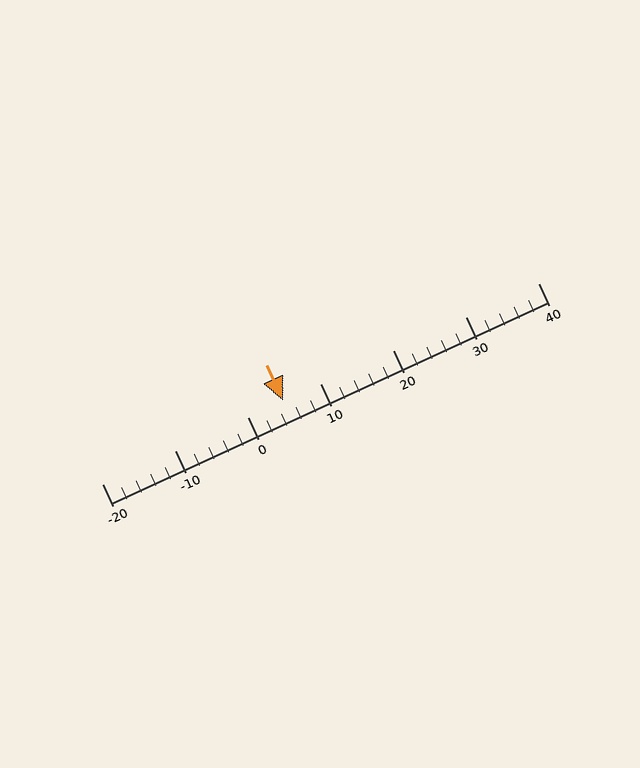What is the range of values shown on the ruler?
The ruler shows values from -20 to 40.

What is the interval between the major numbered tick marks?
The major tick marks are spaced 10 units apart.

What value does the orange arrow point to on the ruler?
The orange arrow points to approximately 5.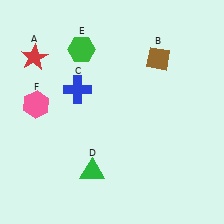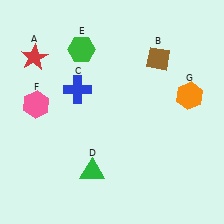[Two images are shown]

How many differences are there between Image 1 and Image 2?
There is 1 difference between the two images.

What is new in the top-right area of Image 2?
An orange hexagon (G) was added in the top-right area of Image 2.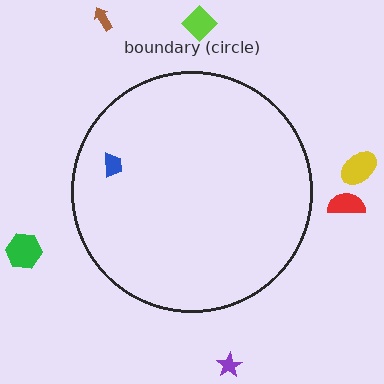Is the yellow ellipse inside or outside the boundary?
Outside.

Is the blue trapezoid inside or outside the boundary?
Inside.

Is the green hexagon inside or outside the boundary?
Outside.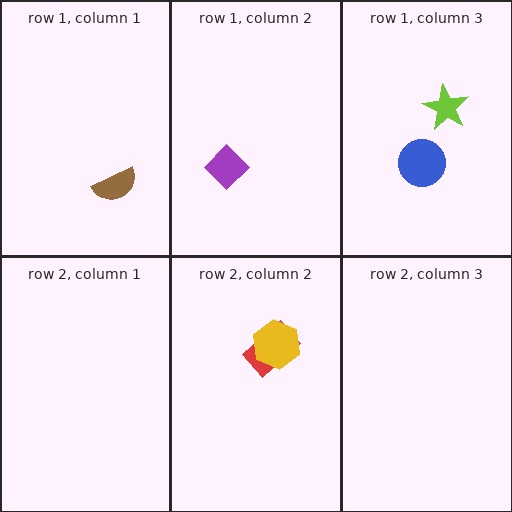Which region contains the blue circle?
The row 1, column 3 region.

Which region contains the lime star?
The row 1, column 3 region.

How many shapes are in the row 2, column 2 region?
2.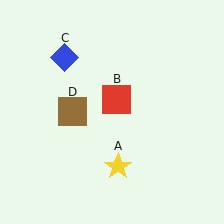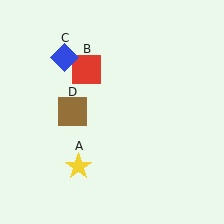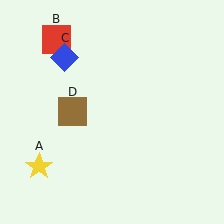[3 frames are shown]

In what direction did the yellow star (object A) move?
The yellow star (object A) moved left.